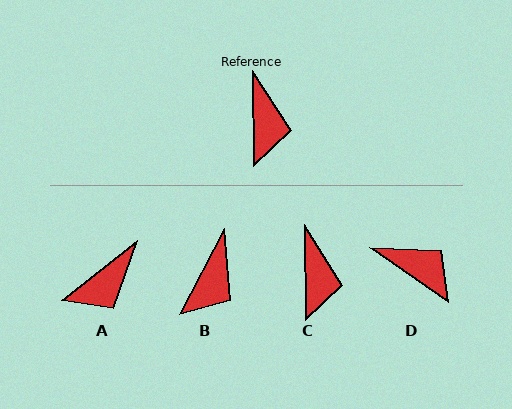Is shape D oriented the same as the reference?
No, it is off by about 54 degrees.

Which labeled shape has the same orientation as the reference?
C.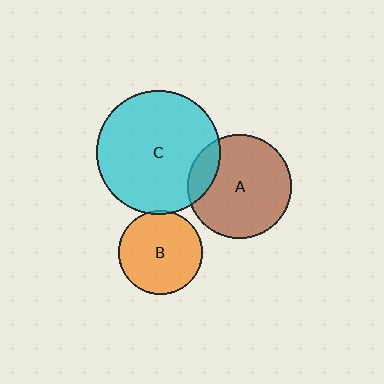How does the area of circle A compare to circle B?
Approximately 1.5 times.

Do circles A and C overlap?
Yes.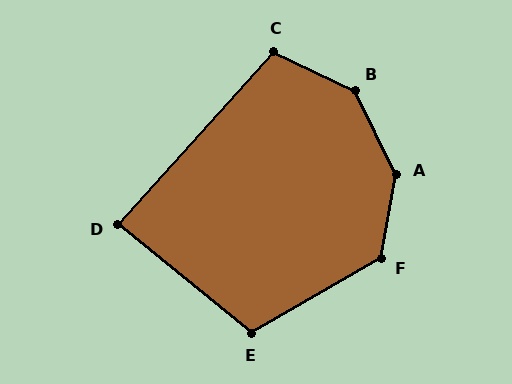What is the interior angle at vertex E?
Approximately 111 degrees (obtuse).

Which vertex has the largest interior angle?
A, at approximately 143 degrees.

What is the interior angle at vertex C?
Approximately 106 degrees (obtuse).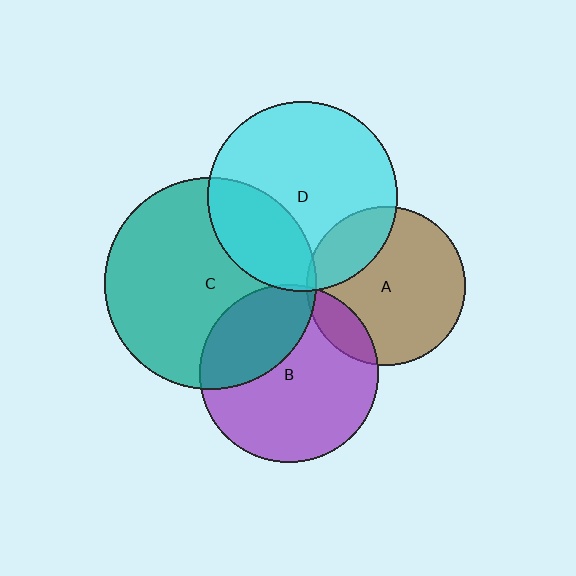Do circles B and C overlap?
Yes.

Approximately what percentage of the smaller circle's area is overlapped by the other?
Approximately 30%.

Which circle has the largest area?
Circle C (teal).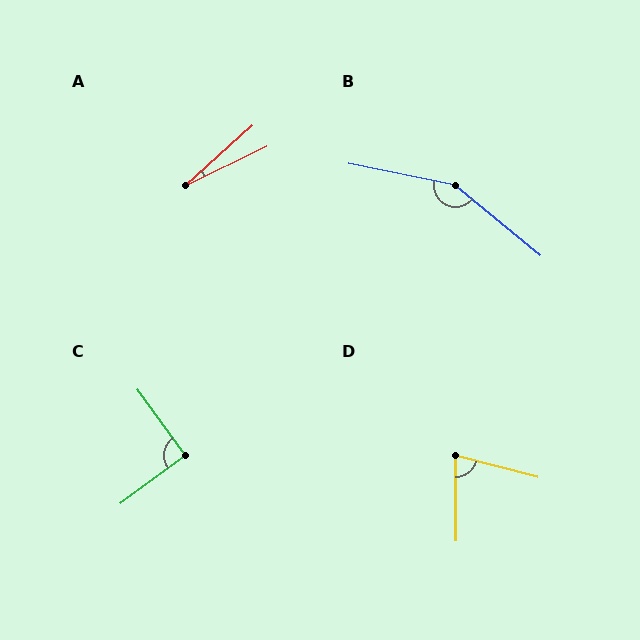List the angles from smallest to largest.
A (16°), D (75°), C (90°), B (152°).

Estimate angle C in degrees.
Approximately 90 degrees.